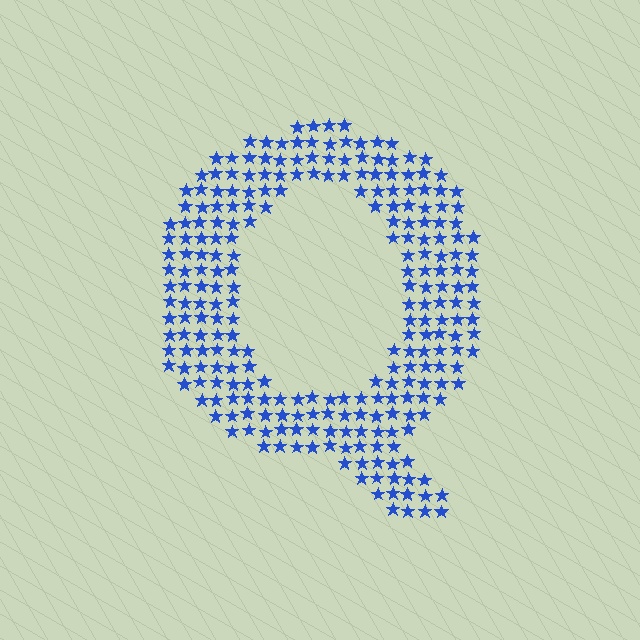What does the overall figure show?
The overall figure shows the letter Q.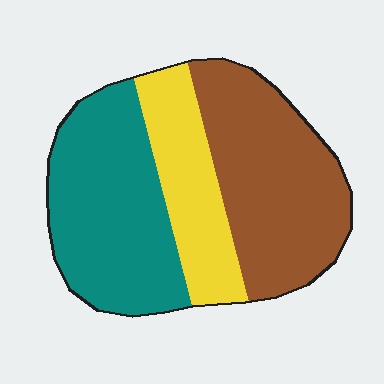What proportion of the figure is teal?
Teal takes up between a quarter and a half of the figure.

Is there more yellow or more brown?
Brown.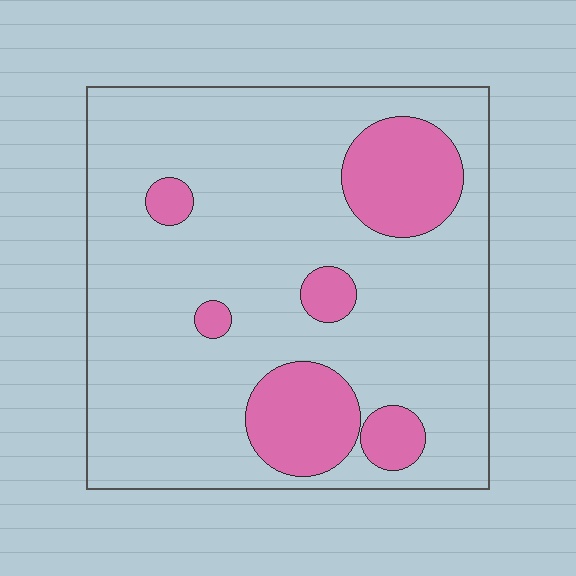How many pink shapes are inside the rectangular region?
6.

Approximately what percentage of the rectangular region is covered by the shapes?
Approximately 20%.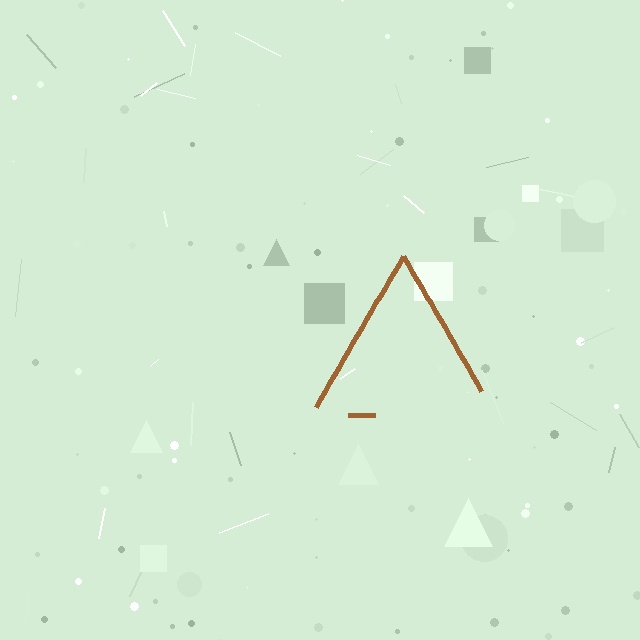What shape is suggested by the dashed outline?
The dashed outline suggests a triangle.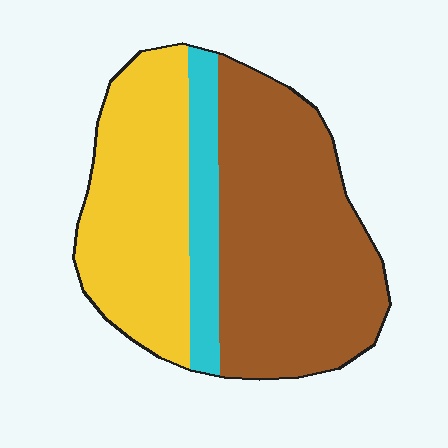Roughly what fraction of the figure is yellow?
Yellow covers around 35% of the figure.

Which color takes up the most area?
Brown, at roughly 50%.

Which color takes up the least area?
Cyan, at roughly 10%.